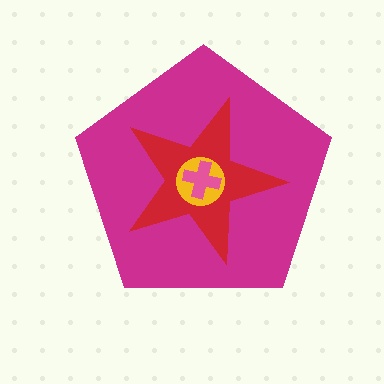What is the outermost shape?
The magenta pentagon.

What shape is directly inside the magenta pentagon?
The red star.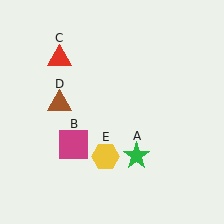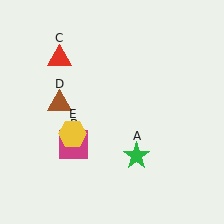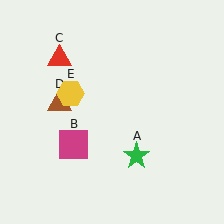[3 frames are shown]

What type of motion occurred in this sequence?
The yellow hexagon (object E) rotated clockwise around the center of the scene.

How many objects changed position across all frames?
1 object changed position: yellow hexagon (object E).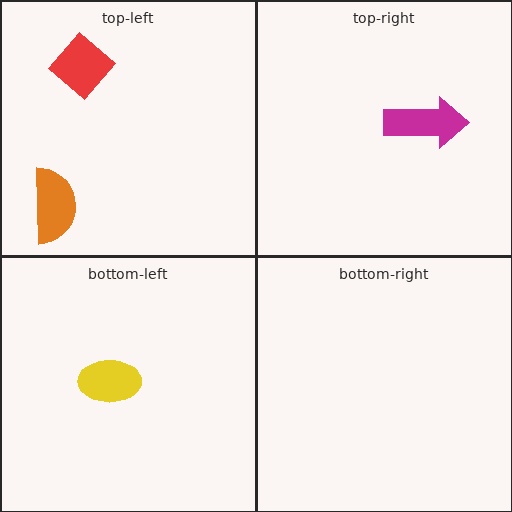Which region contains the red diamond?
The top-left region.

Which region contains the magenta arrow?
The top-right region.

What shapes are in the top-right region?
The magenta arrow.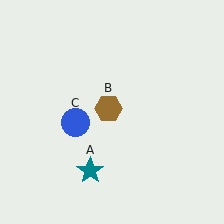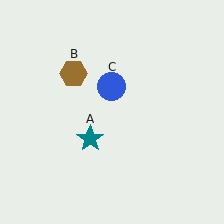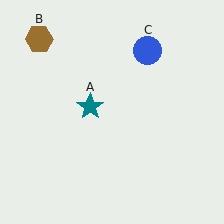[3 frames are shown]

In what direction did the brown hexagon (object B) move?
The brown hexagon (object B) moved up and to the left.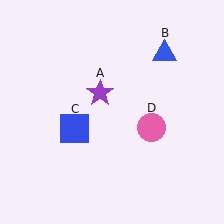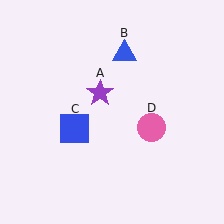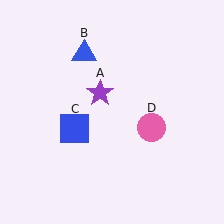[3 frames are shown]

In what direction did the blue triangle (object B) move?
The blue triangle (object B) moved left.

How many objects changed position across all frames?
1 object changed position: blue triangle (object B).